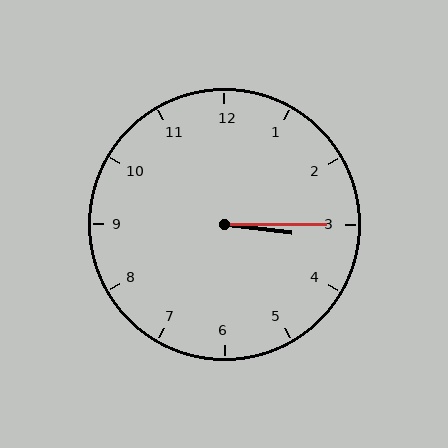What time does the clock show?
3:15.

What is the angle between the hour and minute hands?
Approximately 8 degrees.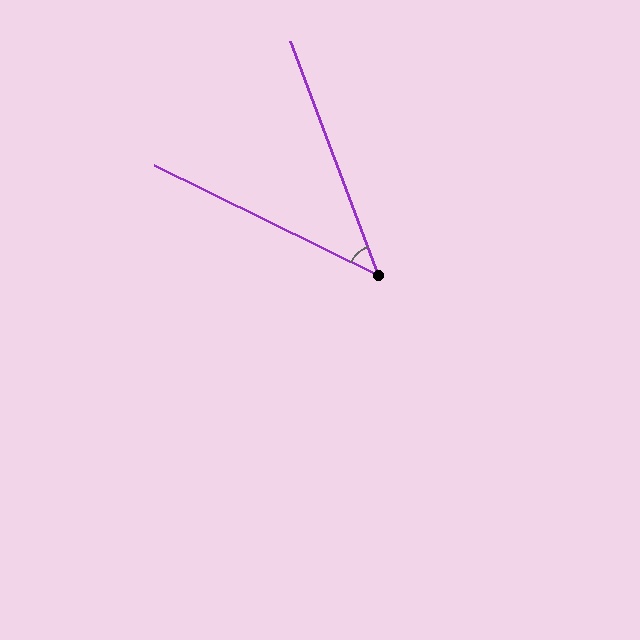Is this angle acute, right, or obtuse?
It is acute.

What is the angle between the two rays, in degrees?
Approximately 43 degrees.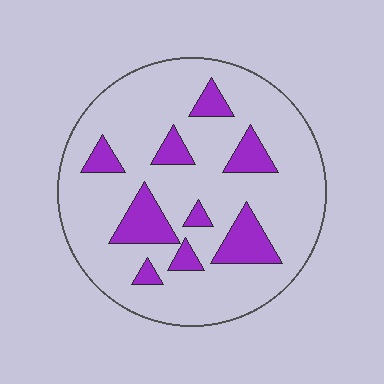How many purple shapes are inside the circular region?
9.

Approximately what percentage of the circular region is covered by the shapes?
Approximately 20%.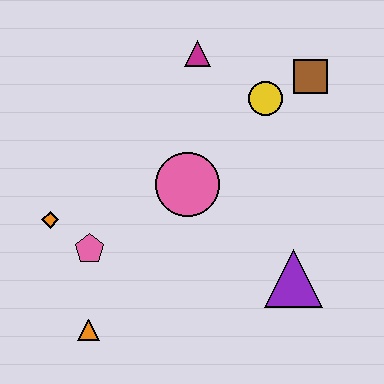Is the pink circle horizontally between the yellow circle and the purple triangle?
No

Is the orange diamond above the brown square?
No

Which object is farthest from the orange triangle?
The brown square is farthest from the orange triangle.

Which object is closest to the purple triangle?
The pink circle is closest to the purple triangle.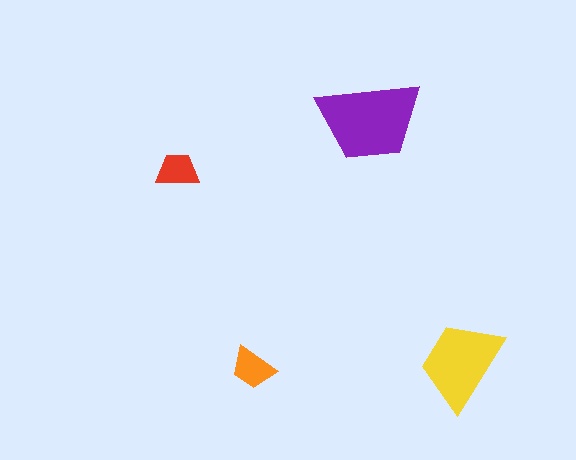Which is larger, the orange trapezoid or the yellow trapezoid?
The yellow one.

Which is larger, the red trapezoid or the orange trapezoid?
The orange one.